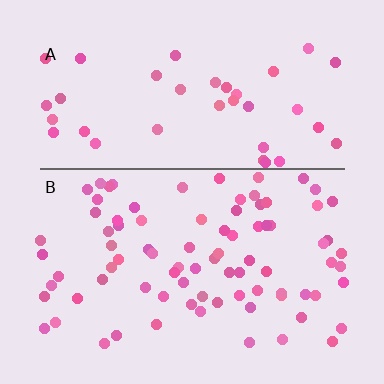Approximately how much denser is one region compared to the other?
Approximately 2.1× — region B over region A.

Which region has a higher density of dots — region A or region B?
B (the bottom).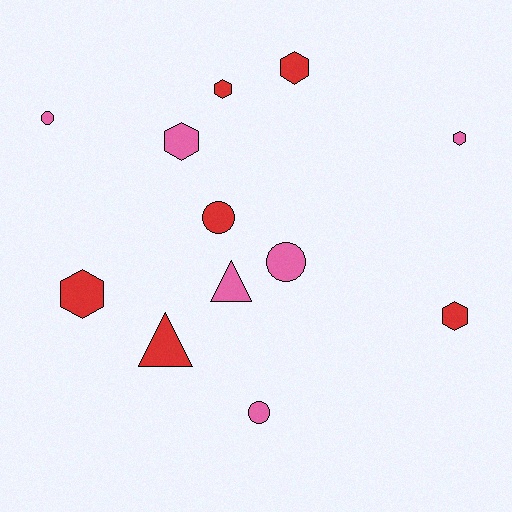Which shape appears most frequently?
Hexagon, with 6 objects.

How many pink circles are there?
There are 3 pink circles.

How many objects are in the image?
There are 12 objects.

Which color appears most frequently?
Pink, with 6 objects.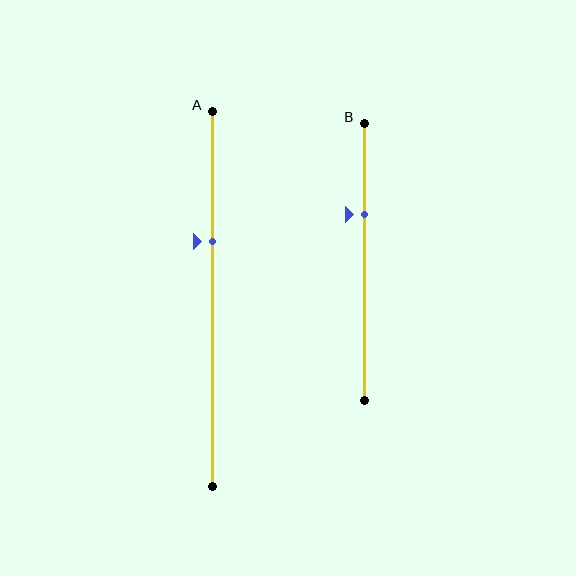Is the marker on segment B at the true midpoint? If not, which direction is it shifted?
No, the marker on segment B is shifted upward by about 17% of the segment length.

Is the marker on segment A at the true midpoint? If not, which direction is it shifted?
No, the marker on segment A is shifted upward by about 15% of the segment length.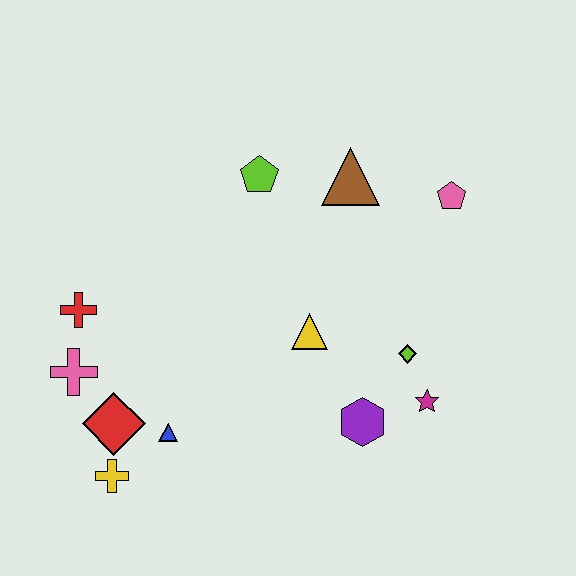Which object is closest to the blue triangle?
The red diamond is closest to the blue triangle.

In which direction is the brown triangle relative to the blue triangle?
The brown triangle is above the blue triangle.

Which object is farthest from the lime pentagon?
The yellow cross is farthest from the lime pentagon.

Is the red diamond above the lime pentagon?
No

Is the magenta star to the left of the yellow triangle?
No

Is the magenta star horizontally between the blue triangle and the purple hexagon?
No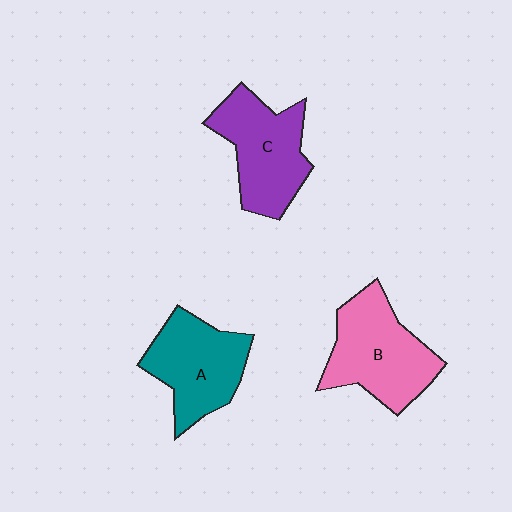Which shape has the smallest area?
Shape A (teal).